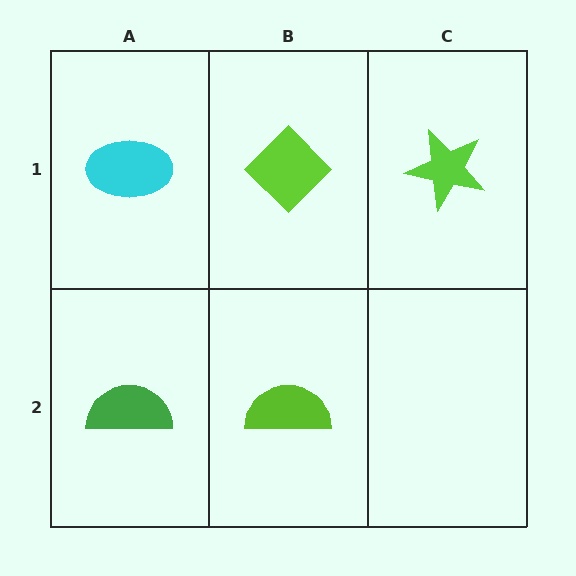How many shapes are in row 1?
3 shapes.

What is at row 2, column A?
A green semicircle.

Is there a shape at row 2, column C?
No, that cell is empty.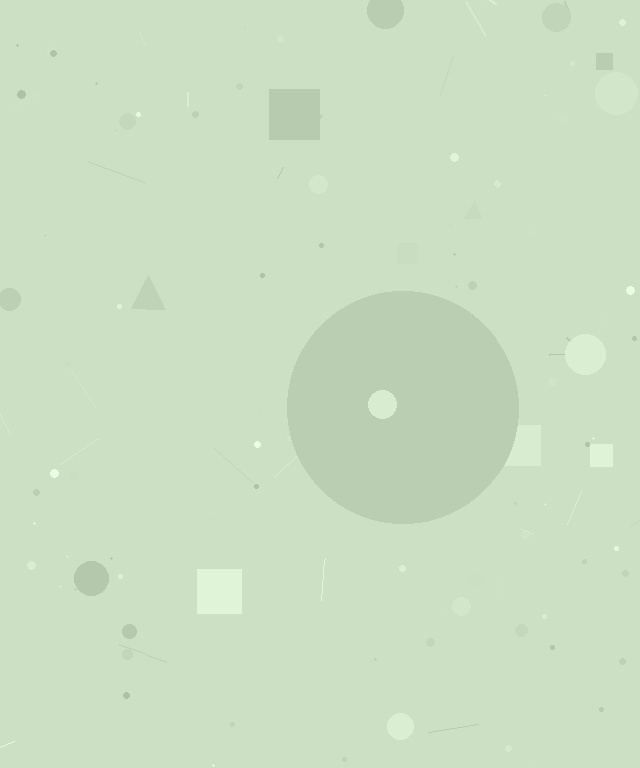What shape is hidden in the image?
A circle is hidden in the image.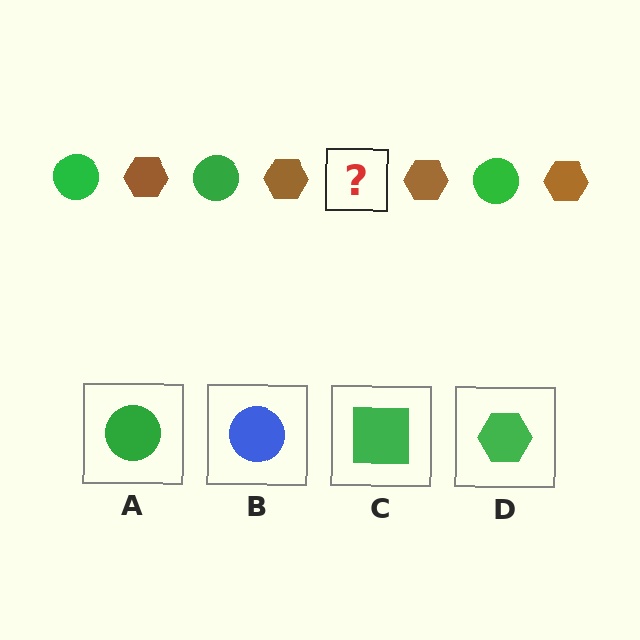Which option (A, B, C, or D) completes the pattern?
A.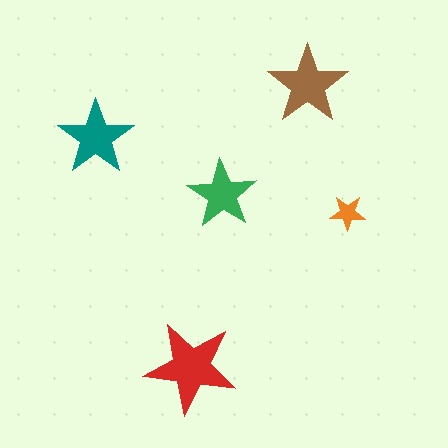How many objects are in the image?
There are 5 objects in the image.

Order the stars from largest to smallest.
the red one, the brown one, the teal one, the green one, the orange one.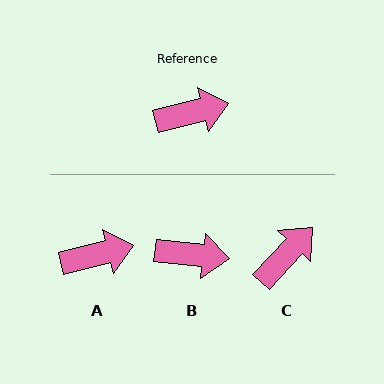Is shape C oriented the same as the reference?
No, it is off by about 34 degrees.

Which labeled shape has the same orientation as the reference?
A.